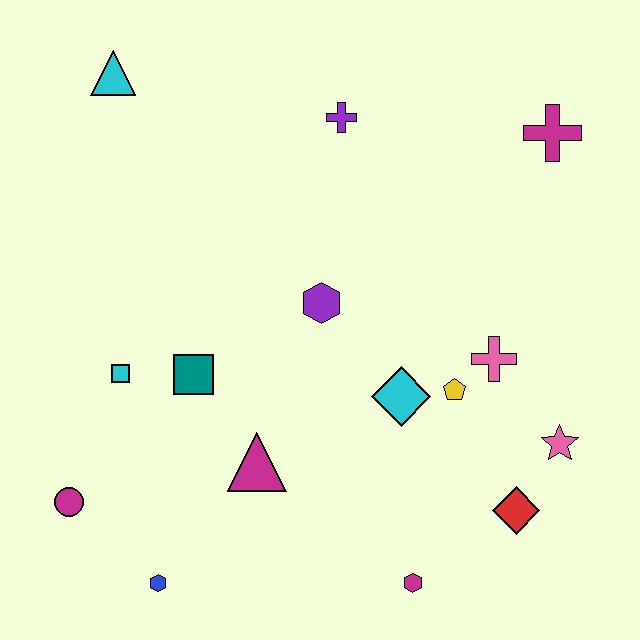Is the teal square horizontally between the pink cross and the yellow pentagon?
No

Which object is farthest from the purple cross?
The blue hexagon is farthest from the purple cross.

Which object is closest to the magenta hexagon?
The red diamond is closest to the magenta hexagon.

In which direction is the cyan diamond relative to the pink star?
The cyan diamond is to the left of the pink star.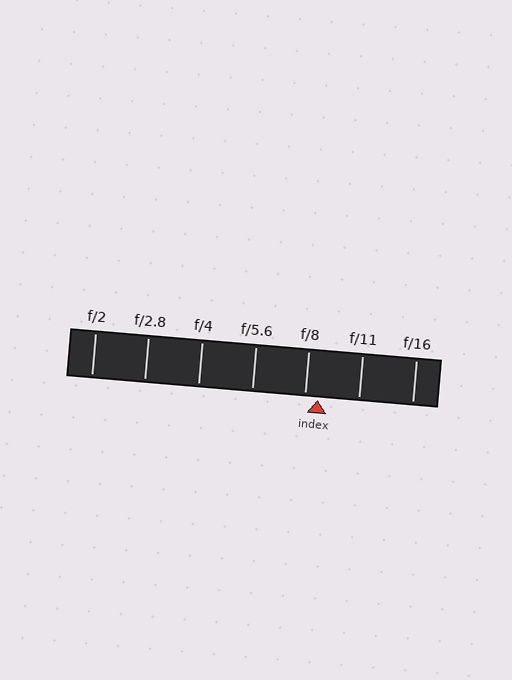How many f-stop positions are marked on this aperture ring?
There are 7 f-stop positions marked.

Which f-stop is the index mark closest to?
The index mark is closest to f/8.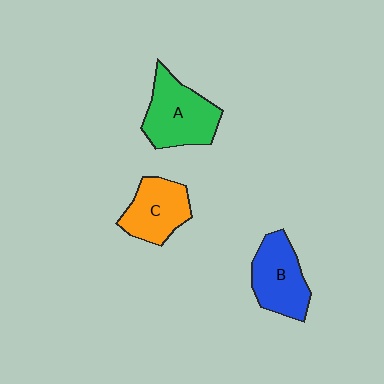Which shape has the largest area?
Shape A (green).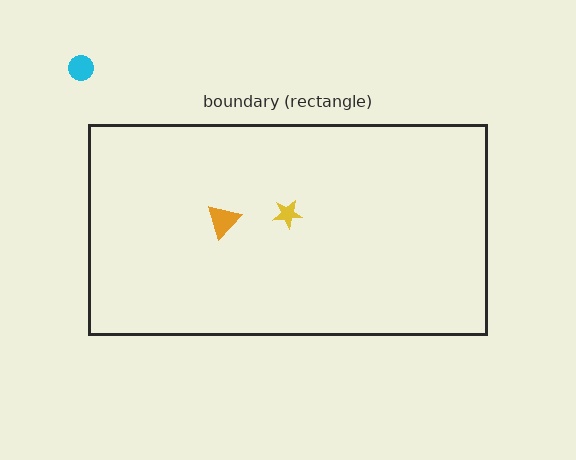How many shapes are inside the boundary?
2 inside, 1 outside.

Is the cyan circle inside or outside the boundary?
Outside.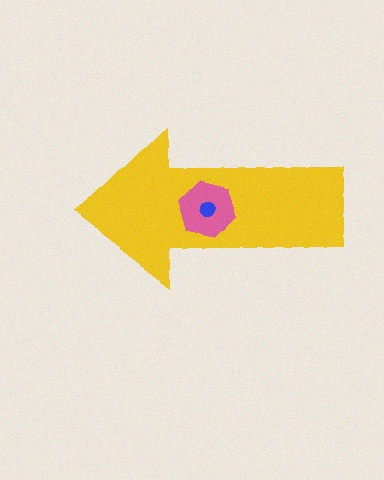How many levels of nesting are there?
3.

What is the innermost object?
The blue circle.